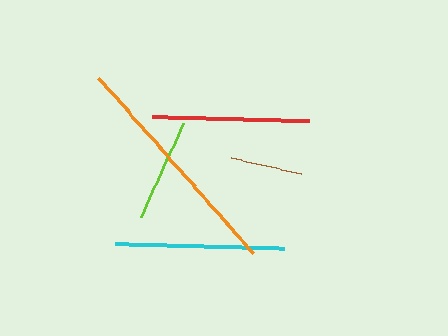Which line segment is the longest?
The orange line is the longest at approximately 234 pixels.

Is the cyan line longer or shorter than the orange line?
The orange line is longer than the cyan line.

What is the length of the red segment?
The red segment is approximately 157 pixels long.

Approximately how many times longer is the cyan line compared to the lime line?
The cyan line is approximately 1.6 times the length of the lime line.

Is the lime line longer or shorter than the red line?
The red line is longer than the lime line.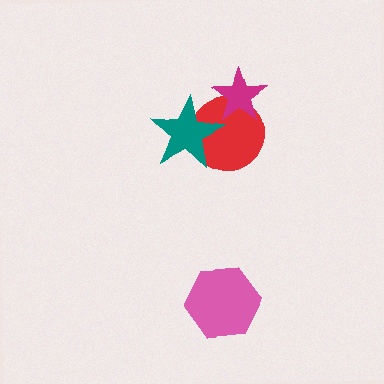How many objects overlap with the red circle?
2 objects overlap with the red circle.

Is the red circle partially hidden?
Yes, it is partially covered by another shape.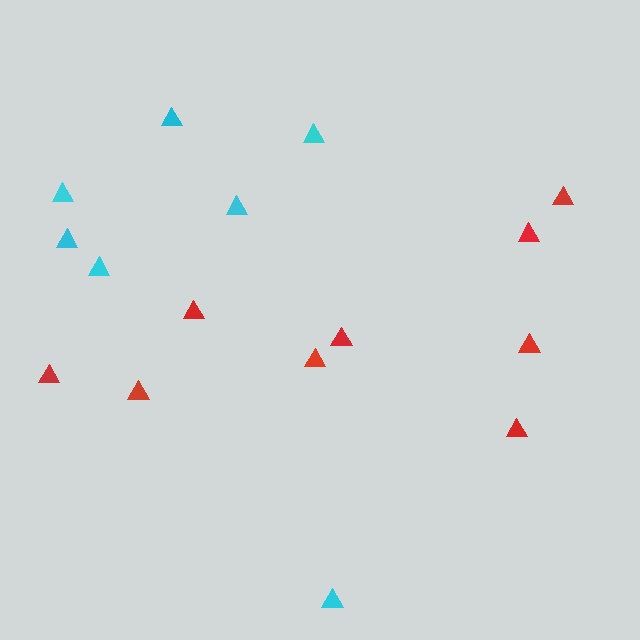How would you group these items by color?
There are 2 groups: one group of red triangles (9) and one group of cyan triangles (7).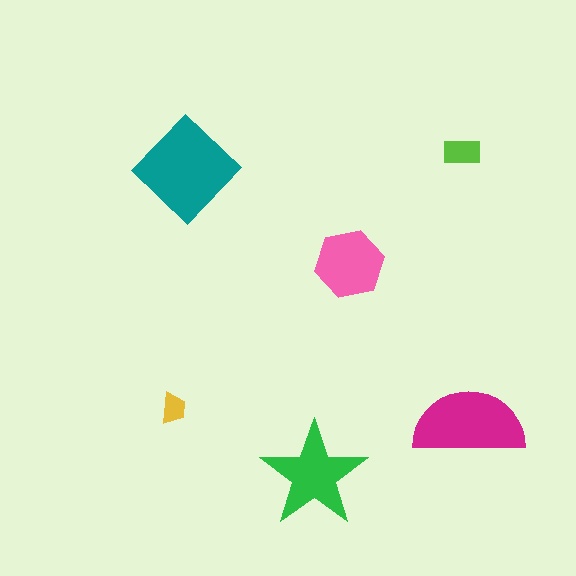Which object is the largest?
The teal diamond.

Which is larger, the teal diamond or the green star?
The teal diamond.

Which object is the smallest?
The yellow trapezoid.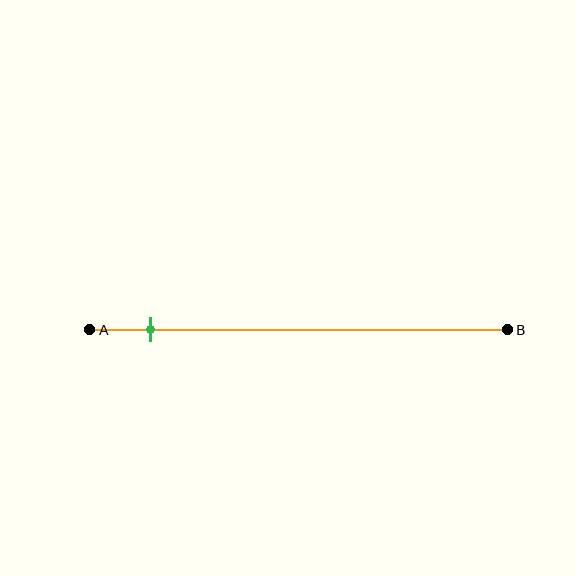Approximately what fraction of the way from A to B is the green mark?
The green mark is approximately 15% of the way from A to B.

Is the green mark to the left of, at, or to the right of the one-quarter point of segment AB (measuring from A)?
The green mark is to the left of the one-quarter point of segment AB.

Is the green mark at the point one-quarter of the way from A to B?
No, the mark is at about 15% from A, not at the 25% one-quarter point.